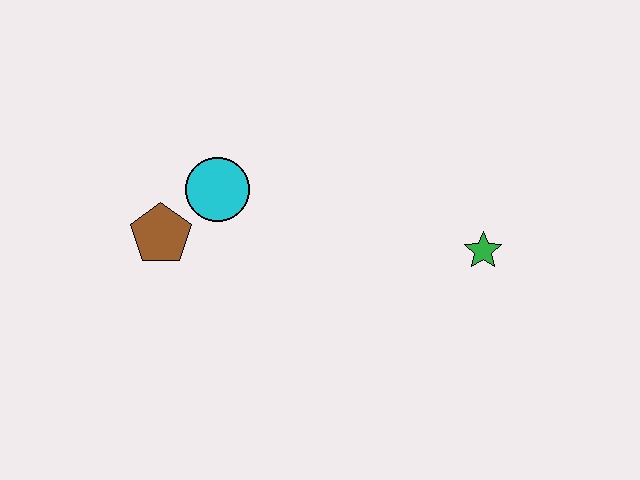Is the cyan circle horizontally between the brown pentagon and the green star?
Yes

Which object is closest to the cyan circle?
The brown pentagon is closest to the cyan circle.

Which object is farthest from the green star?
The brown pentagon is farthest from the green star.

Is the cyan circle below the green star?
No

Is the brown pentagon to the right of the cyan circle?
No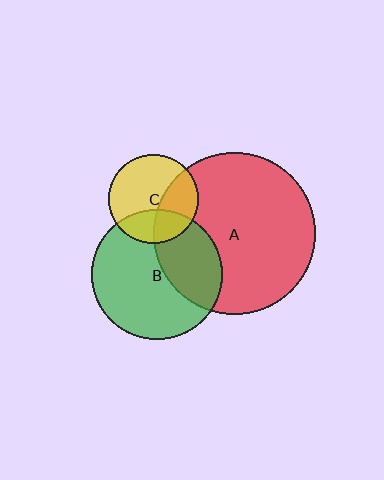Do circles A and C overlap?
Yes.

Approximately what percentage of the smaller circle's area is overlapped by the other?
Approximately 35%.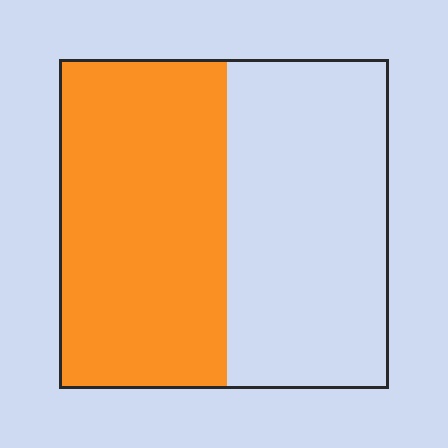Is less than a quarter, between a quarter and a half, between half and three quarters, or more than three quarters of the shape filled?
Between half and three quarters.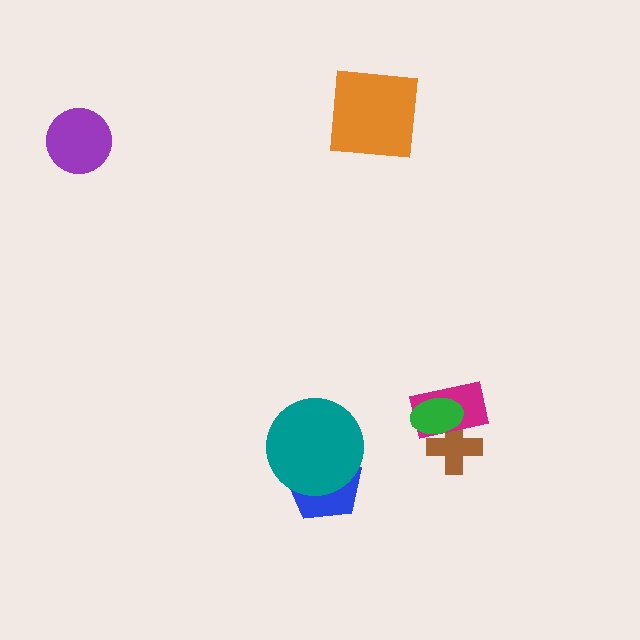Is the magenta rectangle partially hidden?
Yes, it is partially covered by another shape.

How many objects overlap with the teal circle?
1 object overlaps with the teal circle.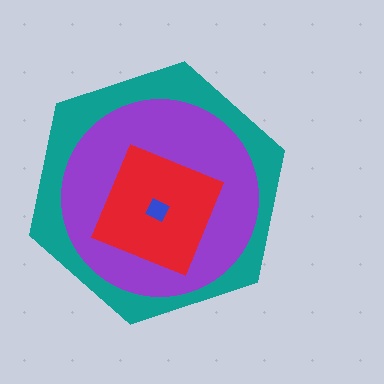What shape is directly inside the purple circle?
The red square.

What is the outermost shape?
The teal hexagon.